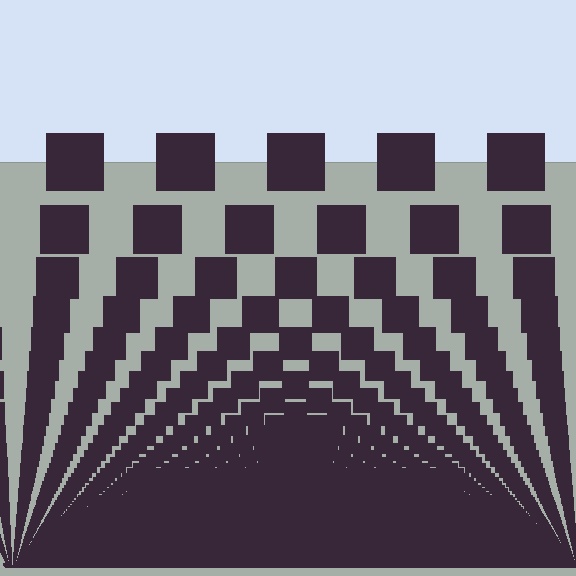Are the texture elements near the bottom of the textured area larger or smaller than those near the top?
Smaller. The gradient is inverted — elements near the bottom are smaller and denser.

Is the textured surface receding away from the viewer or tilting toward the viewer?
The surface appears to tilt toward the viewer. Texture elements get larger and sparser toward the top.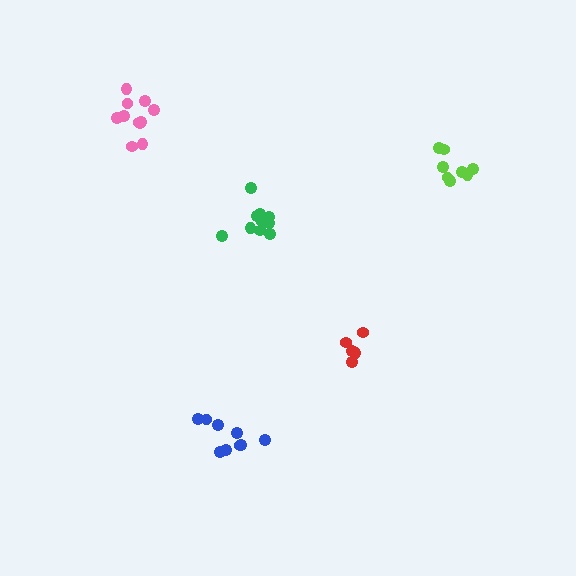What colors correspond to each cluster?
The clusters are colored: green, red, lime, blue, pink.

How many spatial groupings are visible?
There are 5 spatial groupings.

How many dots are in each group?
Group 1: 10 dots, Group 2: 5 dots, Group 3: 8 dots, Group 4: 9 dots, Group 5: 11 dots (43 total).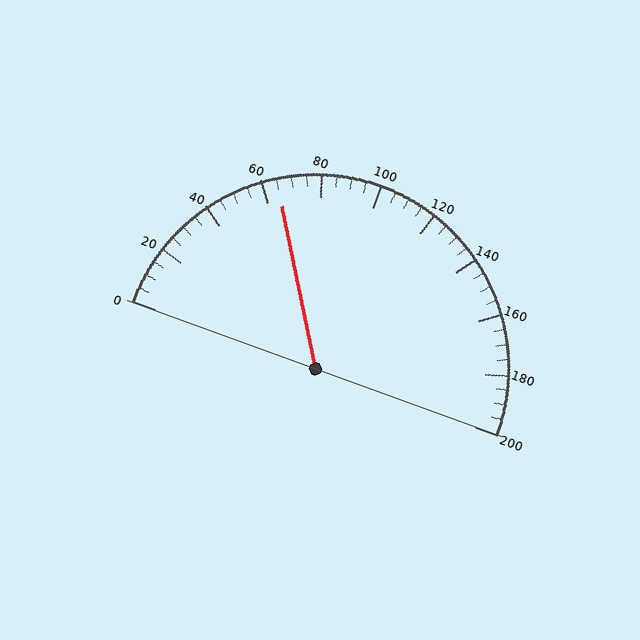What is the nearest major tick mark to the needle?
The nearest major tick mark is 60.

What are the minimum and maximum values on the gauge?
The gauge ranges from 0 to 200.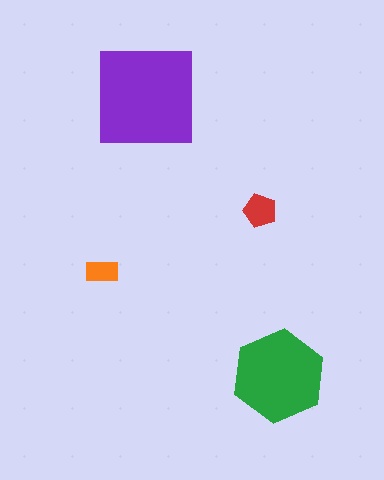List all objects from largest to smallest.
The purple square, the green hexagon, the red pentagon, the orange rectangle.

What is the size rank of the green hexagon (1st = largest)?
2nd.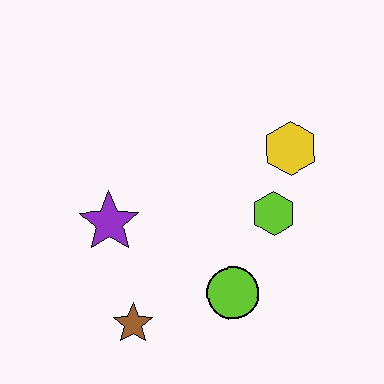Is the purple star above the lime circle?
Yes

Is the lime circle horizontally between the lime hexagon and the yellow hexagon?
No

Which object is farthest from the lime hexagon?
The brown star is farthest from the lime hexagon.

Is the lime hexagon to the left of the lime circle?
No